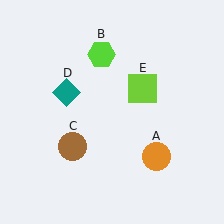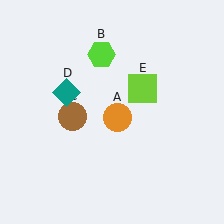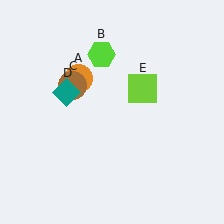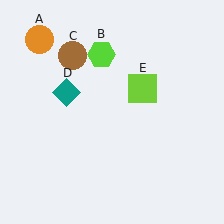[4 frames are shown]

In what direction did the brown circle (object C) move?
The brown circle (object C) moved up.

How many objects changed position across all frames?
2 objects changed position: orange circle (object A), brown circle (object C).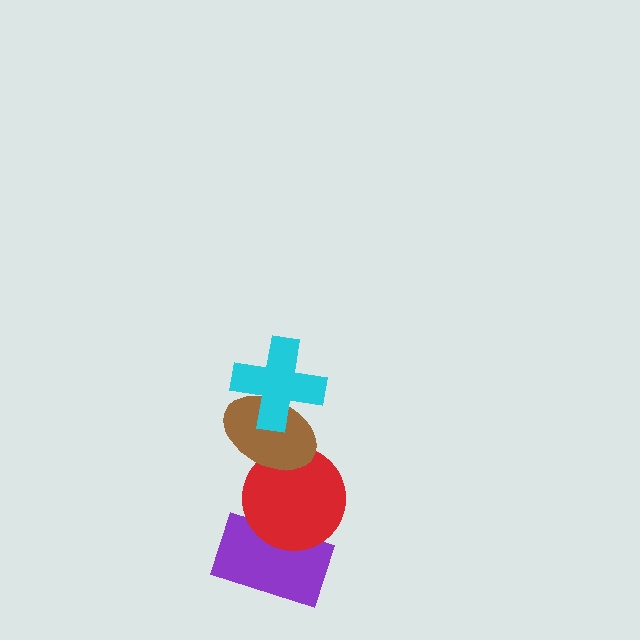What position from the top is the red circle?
The red circle is 3rd from the top.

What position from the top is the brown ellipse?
The brown ellipse is 2nd from the top.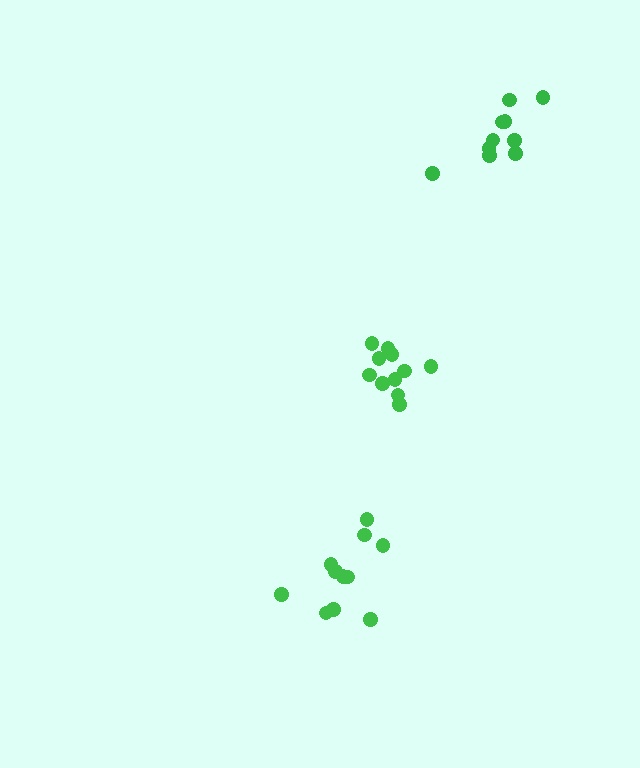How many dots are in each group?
Group 1: 11 dots, Group 2: 10 dots, Group 3: 11 dots (32 total).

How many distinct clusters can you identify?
There are 3 distinct clusters.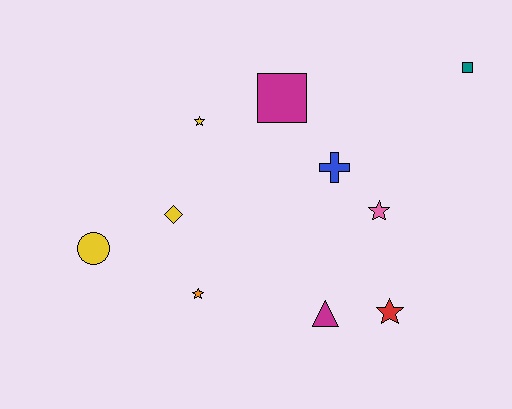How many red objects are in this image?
There is 1 red object.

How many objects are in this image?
There are 10 objects.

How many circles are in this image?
There is 1 circle.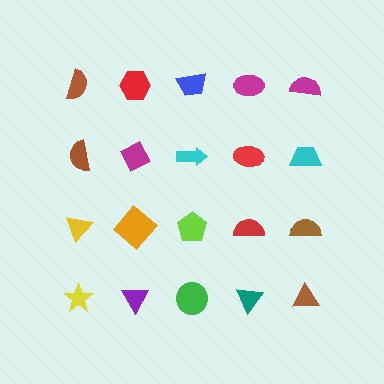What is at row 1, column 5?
A magenta semicircle.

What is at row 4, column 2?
A purple triangle.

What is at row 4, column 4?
A teal triangle.